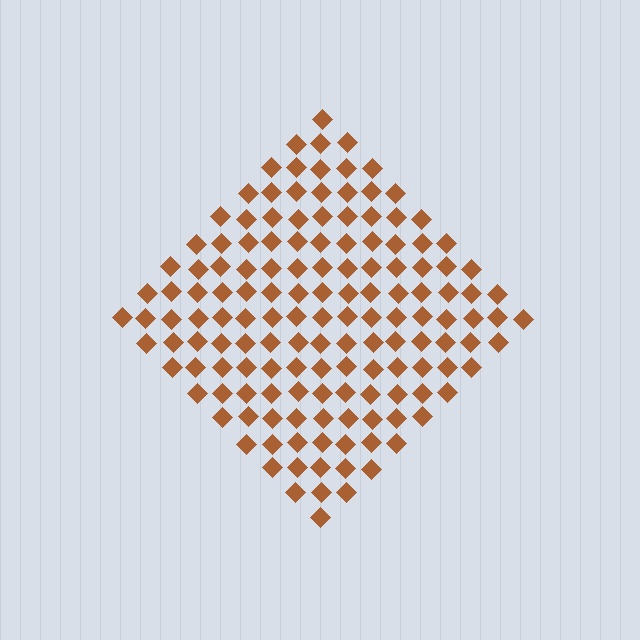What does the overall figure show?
The overall figure shows a diamond.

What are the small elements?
The small elements are diamonds.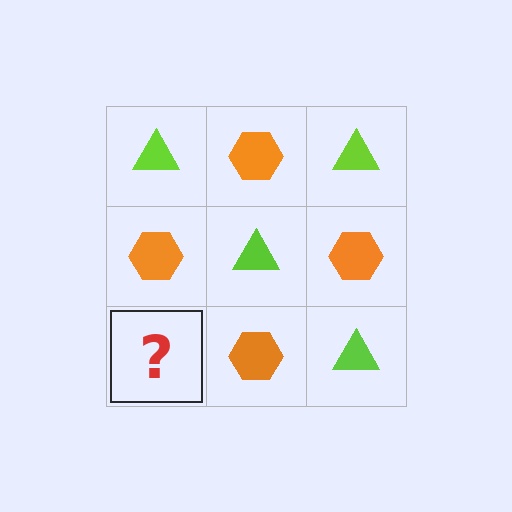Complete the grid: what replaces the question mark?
The question mark should be replaced with a lime triangle.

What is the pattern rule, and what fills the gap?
The rule is that it alternates lime triangle and orange hexagon in a checkerboard pattern. The gap should be filled with a lime triangle.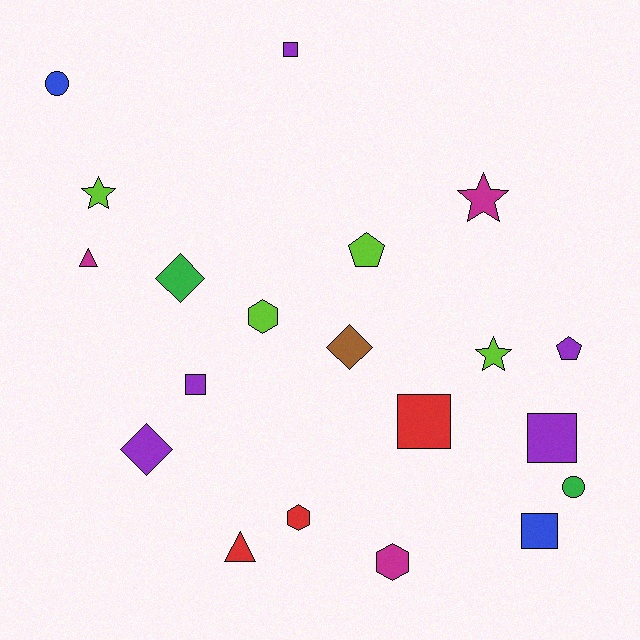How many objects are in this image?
There are 20 objects.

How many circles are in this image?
There are 2 circles.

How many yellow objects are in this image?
There are no yellow objects.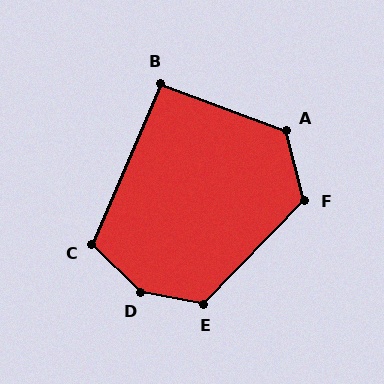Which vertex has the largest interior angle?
D, at approximately 146 degrees.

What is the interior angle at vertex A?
Approximately 125 degrees (obtuse).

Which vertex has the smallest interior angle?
B, at approximately 93 degrees.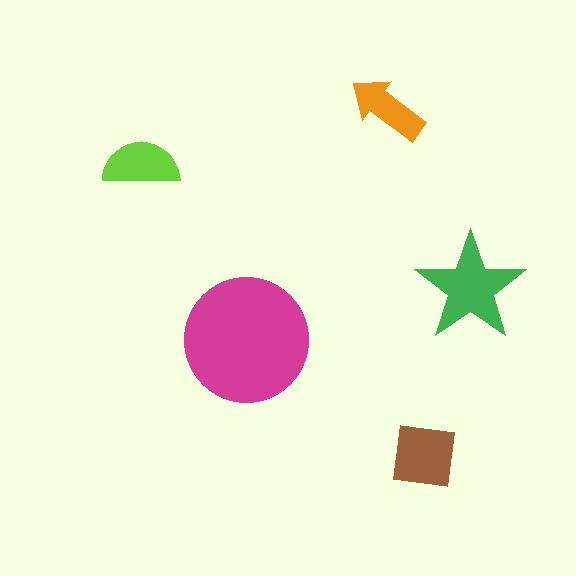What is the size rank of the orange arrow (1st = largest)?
5th.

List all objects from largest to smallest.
The magenta circle, the green star, the brown square, the lime semicircle, the orange arrow.